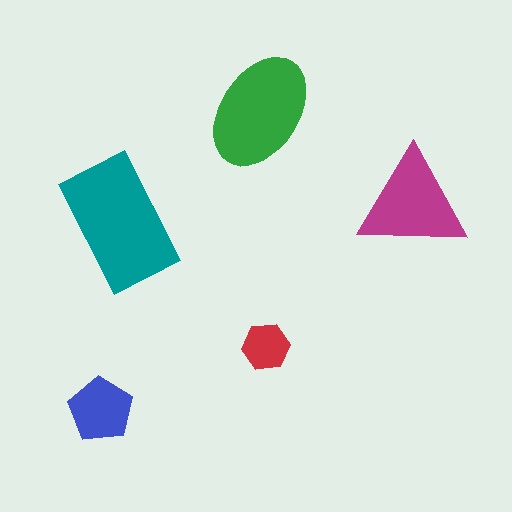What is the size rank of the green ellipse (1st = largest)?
2nd.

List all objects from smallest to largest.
The red hexagon, the blue pentagon, the magenta triangle, the green ellipse, the teal rectangle.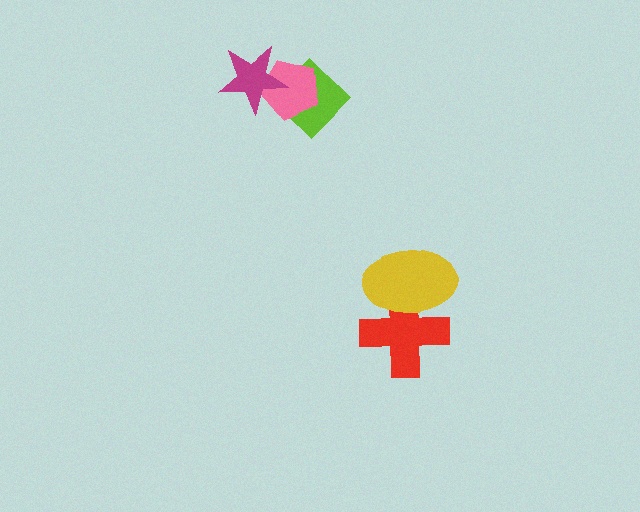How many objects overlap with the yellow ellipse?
1 object overlaps with the yellow ellipse.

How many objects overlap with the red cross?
1 object overlaps with the red cross.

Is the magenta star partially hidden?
No, no other shape covers it.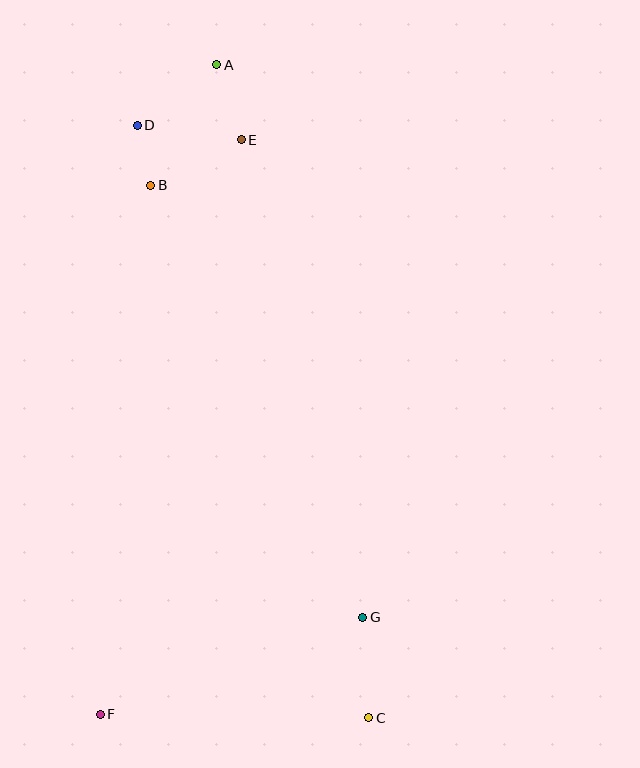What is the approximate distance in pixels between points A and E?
The distance between A and E is approximately 79 pixels.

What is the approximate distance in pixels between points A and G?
The distance between A and G is approximately 572 pixels.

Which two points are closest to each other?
Points B and D are closest to each other.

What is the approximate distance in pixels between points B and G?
The distance between B and G is approximately 481 pixels.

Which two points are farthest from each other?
Points A and C are farthest from each other.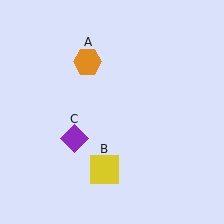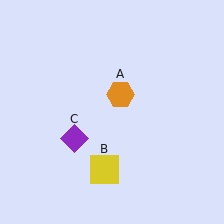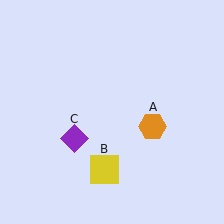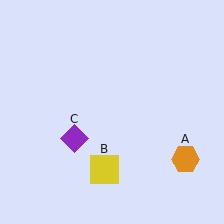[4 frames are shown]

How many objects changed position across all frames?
1 object changed position: orange hexagon (object A).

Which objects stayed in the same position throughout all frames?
Yellow square (object B) and purple diamond (object C) remained stationary.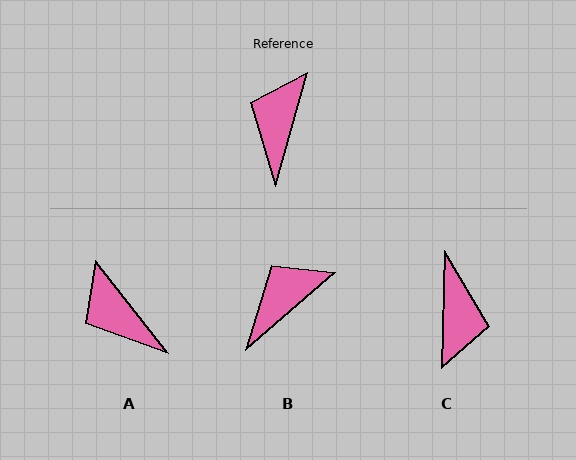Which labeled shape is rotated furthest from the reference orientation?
C, about 166 degrees away.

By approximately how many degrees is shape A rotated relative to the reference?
Approximately 54 degrees counter-clockwise.